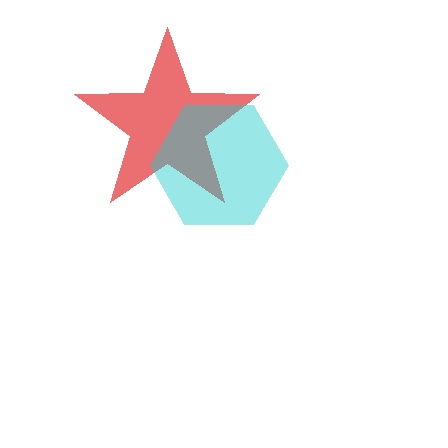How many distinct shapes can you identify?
There are 2 distinct shapes: a red star, a cyan hexagon.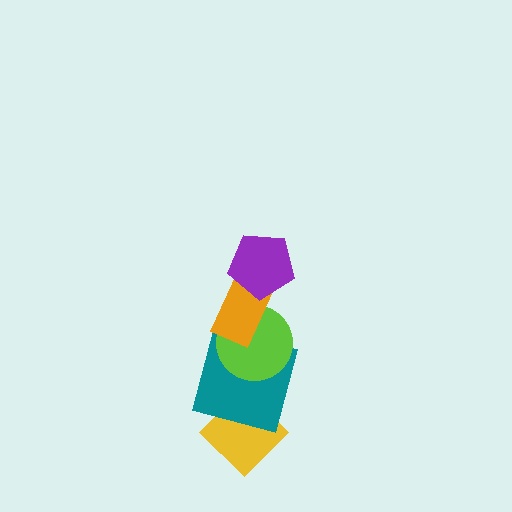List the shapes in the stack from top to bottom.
From top to bottom: the purple pentagon, the orange rectangle, the lime circle, the teal square, the yellow diamond.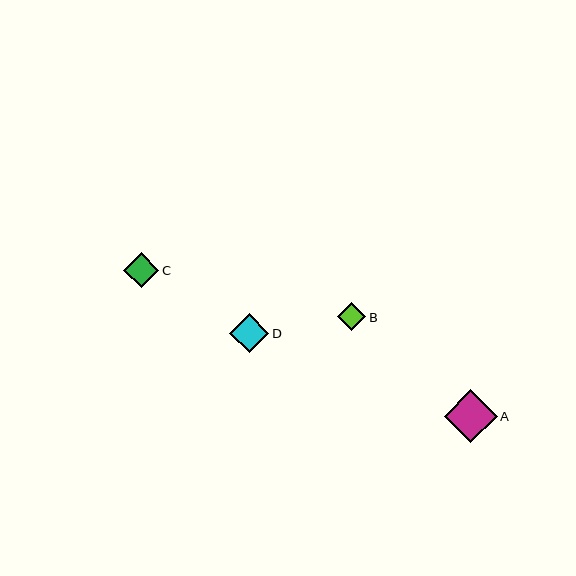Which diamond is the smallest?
Diamond B is the smallest with a size of approximately 28 pixels.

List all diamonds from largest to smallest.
From largest to smallest: A, D, C, B.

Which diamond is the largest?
Diamond A is the largest with a size of approximately 53 pixels.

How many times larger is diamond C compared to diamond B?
Diamond C is approximately 1.2 times the size of diamond B.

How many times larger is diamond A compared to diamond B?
Diamond A is approximately 1.9 times the size of diamond B.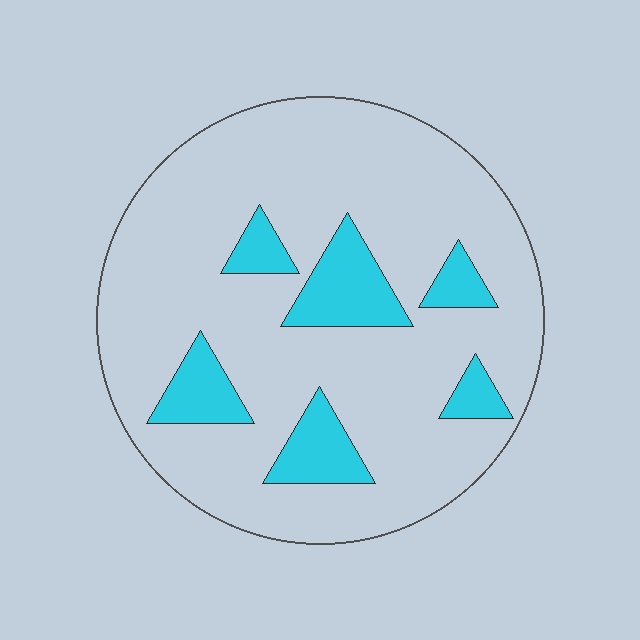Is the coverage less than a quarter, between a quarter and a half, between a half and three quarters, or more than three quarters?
Less than a quarter.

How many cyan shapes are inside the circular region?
6.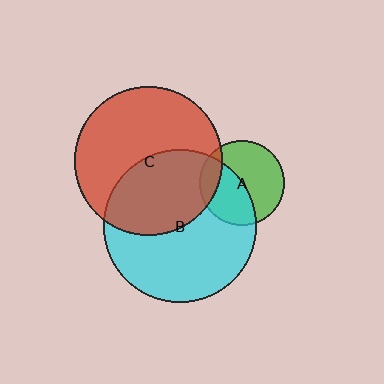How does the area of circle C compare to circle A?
Approximately 3.0 times.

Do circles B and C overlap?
Yes.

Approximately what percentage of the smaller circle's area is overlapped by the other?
Approximately 45%.